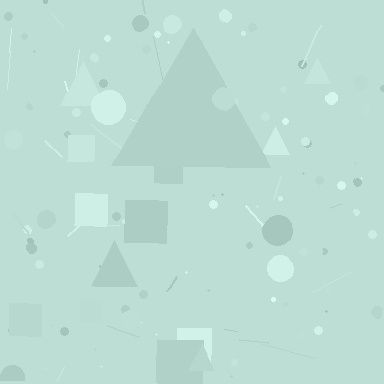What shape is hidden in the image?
A triangle is hidden in the image.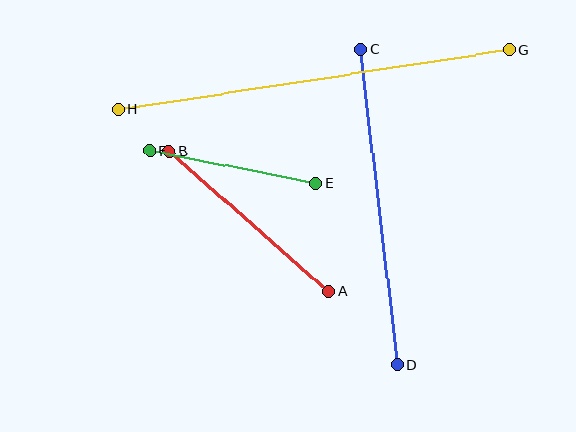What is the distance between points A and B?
The distance is approximately 212 pixels.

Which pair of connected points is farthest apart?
Points G and H are farthest apart.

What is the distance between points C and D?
The distance is approximately 317 pixels.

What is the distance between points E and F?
The distance is approximately 169 pixels.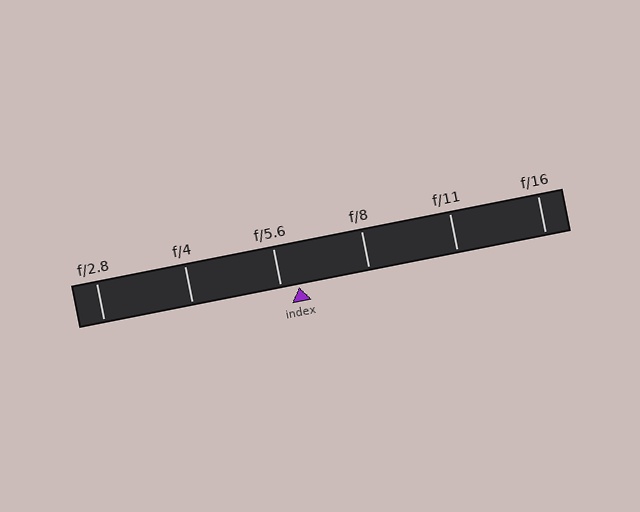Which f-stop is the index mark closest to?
The index mark is closest to f/5.6.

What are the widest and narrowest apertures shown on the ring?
The widest aperture shown is f/2.8 and the narrowest is f/16.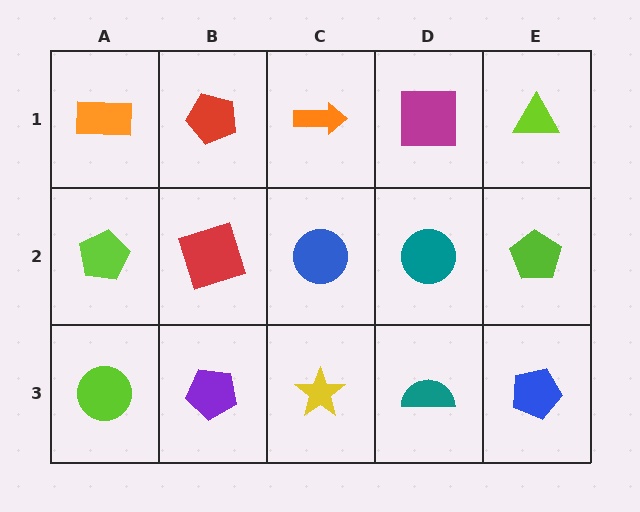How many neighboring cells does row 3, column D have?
3.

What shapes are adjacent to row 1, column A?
A lime pentagon (row 2, column A), a red pentagon (row 1, column B).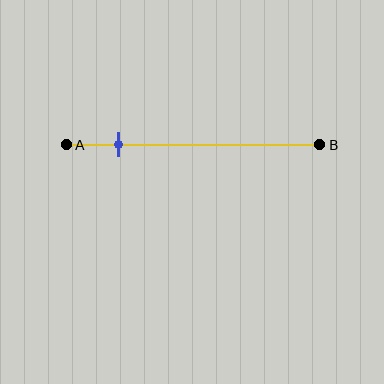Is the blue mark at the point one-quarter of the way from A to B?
No, the mark is at about 20% from A, not at the 25% one-quarter point.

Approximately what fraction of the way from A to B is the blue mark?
The blue mark is approximately 20% of the way from A to B.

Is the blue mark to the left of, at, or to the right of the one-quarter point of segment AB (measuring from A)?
The blue mark is to the left of the one-quarter point of segment AB.